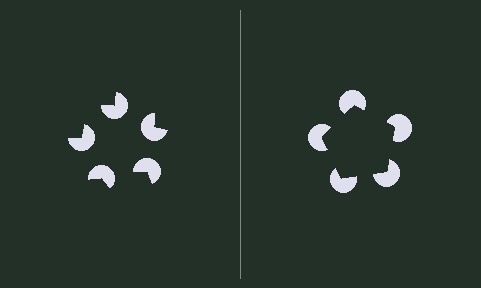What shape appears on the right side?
An illusory pentagon.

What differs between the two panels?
The pac-man discs are positioned identically on both sides; only the wedge orientations differ. On the right they align to a pentagon; on the left they are misaligned.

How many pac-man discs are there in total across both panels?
10 — 5 on each side.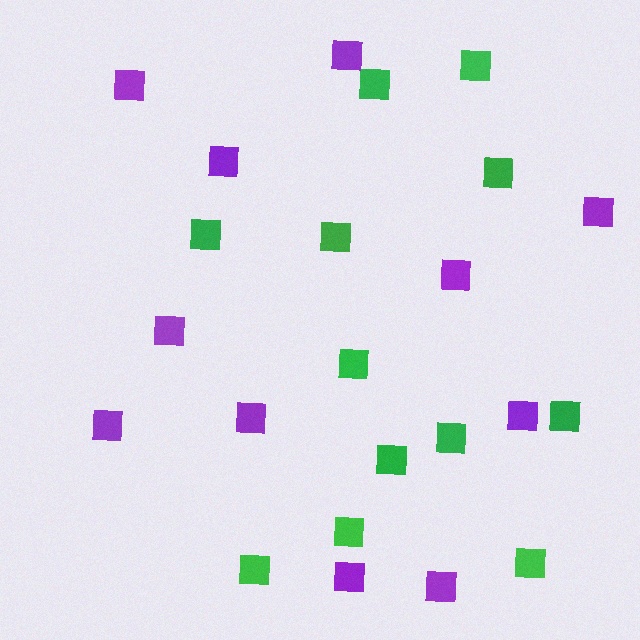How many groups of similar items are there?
There are 2 groups: one group of green squares (12) and one group of purple squares (11).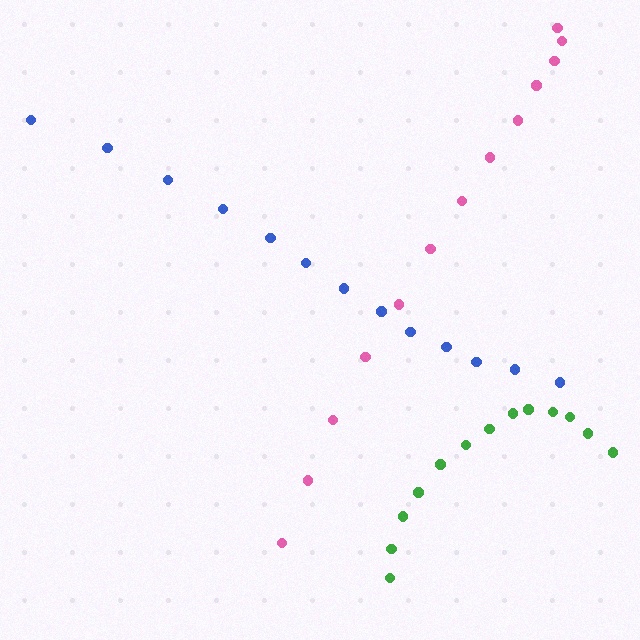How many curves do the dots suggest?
There are 3 distinct paths.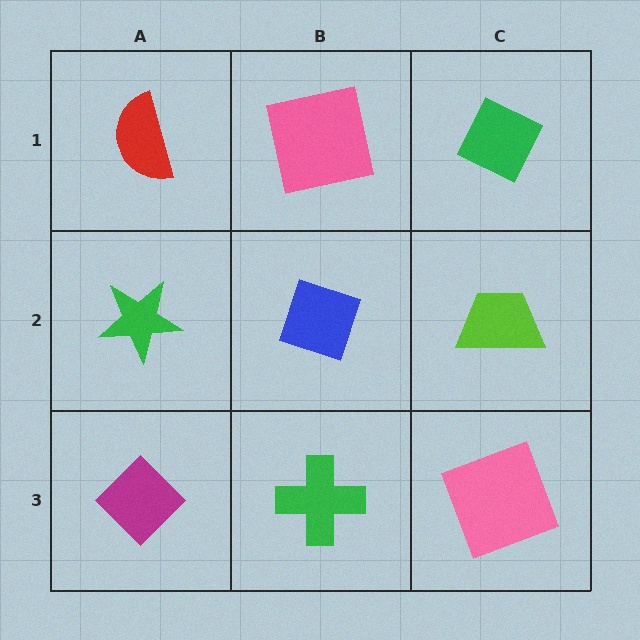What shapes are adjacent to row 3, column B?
A blue diamond (row 2, column B), a magenta diamond (row 3, column A), a pink square (row 3, column C).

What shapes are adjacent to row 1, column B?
A blue diamond (row 2, column B), a red semicircle (row 1, column A), a green diamond (row 1, column C).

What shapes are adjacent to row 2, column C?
A green diamond (row 1, column C), a pink square (row 3, column C), a blue diamond (row 2, column B).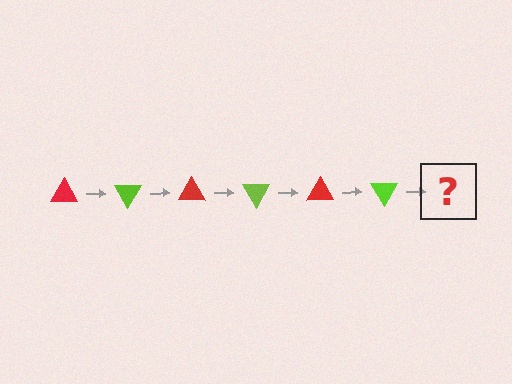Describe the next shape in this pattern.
It should be a red triangle, rotated 360 degrees from the start.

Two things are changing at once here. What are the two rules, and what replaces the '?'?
The two rules are that it rotates 60 degrees each step and the color cycles through red and lime. The '?' should be a red triangle, rotated 360 degrees from the start.